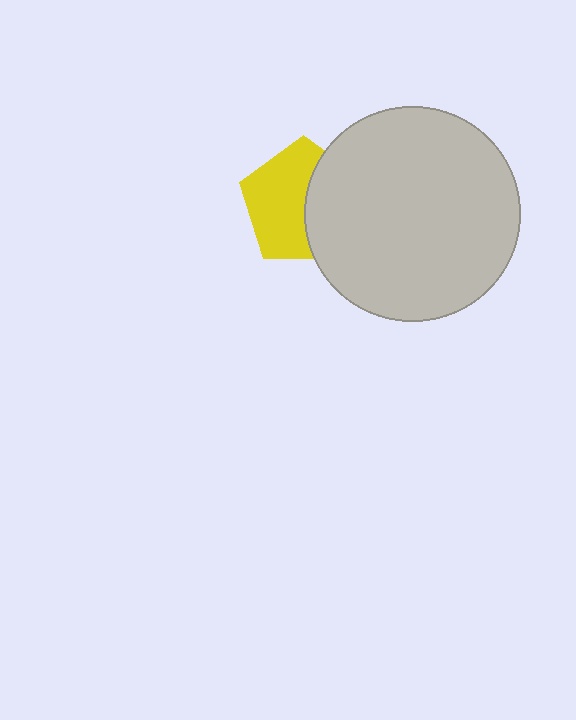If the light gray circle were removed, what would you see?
You would see the complete yellow pentagon.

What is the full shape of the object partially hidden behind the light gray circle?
The partially hidden object is a yellow pentagon.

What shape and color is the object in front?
The object in front is a light gray circle.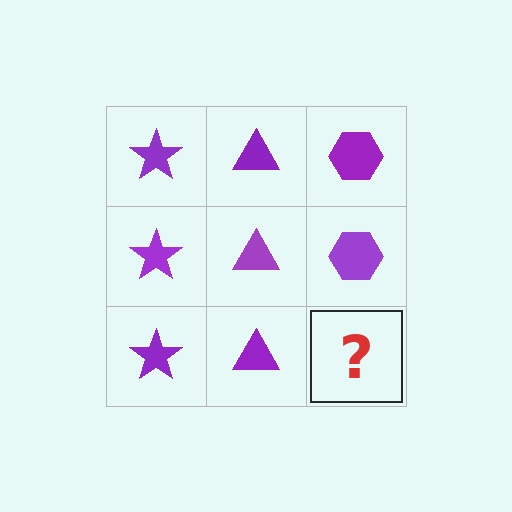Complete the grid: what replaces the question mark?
The question mark should be replaced with a purple hexagon.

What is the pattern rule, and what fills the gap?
The rule is that each column has a consistent shape. The gap should be filled with a purple hexagon.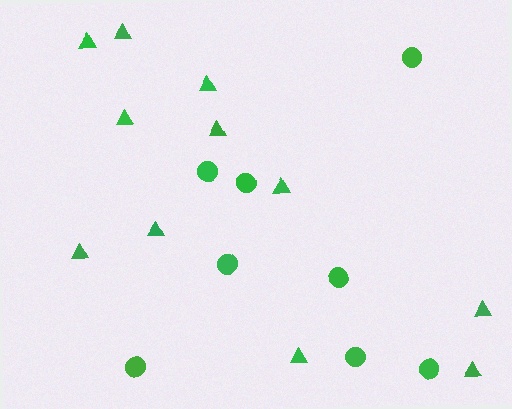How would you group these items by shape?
There are 2 groups: one group of triangles (11) and one group of circles (8).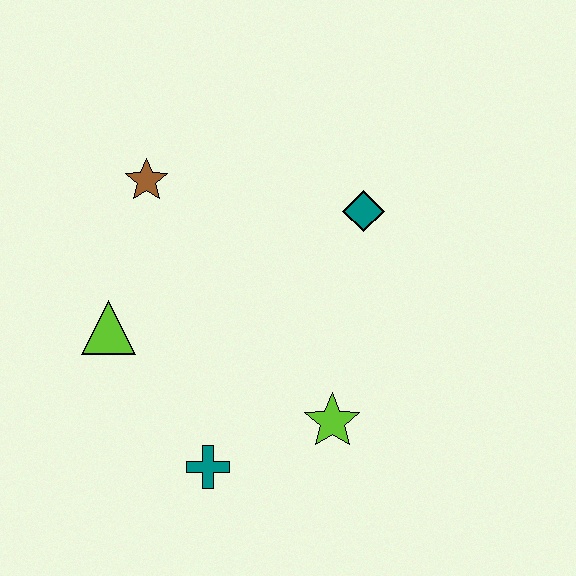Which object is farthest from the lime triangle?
The teal diamond is farthest from the lime triangle.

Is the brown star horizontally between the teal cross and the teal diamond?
No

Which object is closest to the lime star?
The teal cross is closest to the lime star.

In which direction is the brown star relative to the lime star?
The brown star is above the lime star.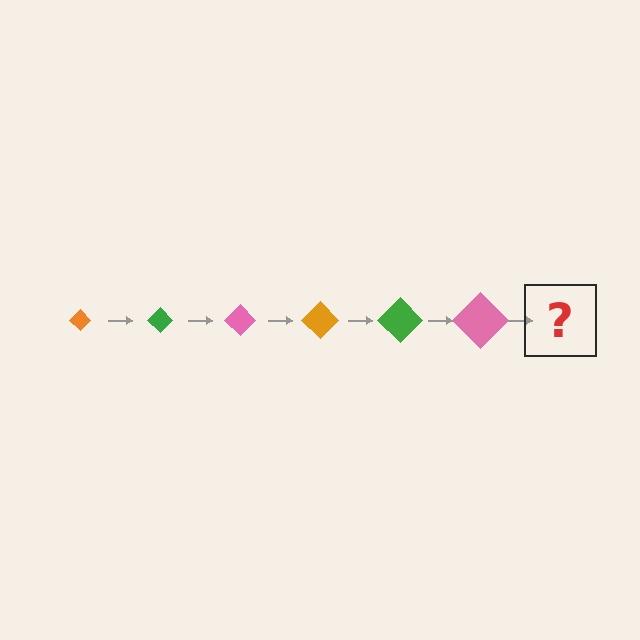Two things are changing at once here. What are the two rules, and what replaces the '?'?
The two rules are that the diamond grows larger each step and the color cycles through orange, green, and pink. The '?' should be an orange diamond, larger than the previous one.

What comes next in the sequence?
The next element should be an orange diamond, larger than the previous one.